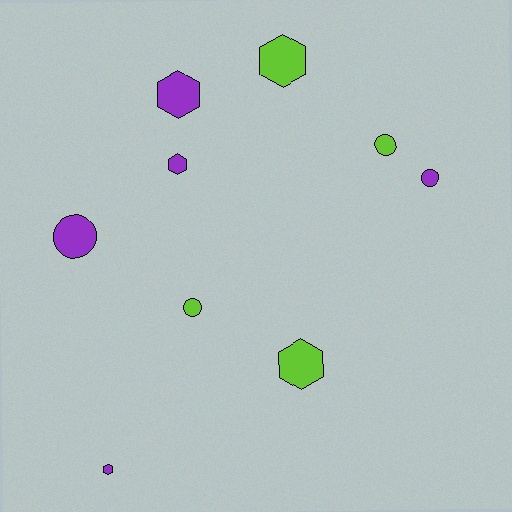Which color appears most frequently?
Purple, with 5 objects.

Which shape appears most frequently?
Hexagon, with 5 objects.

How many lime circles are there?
There are 2 lime circles.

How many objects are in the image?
There are 9 objects.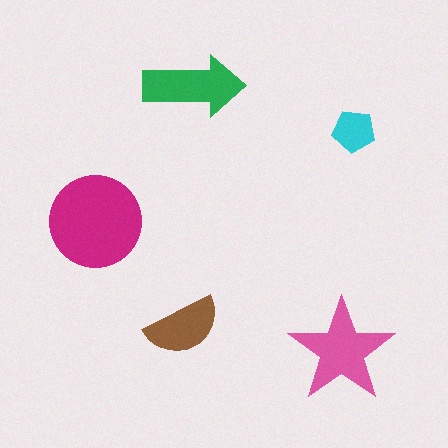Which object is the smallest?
The cyan pentagon.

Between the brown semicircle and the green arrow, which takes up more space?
The green arrow.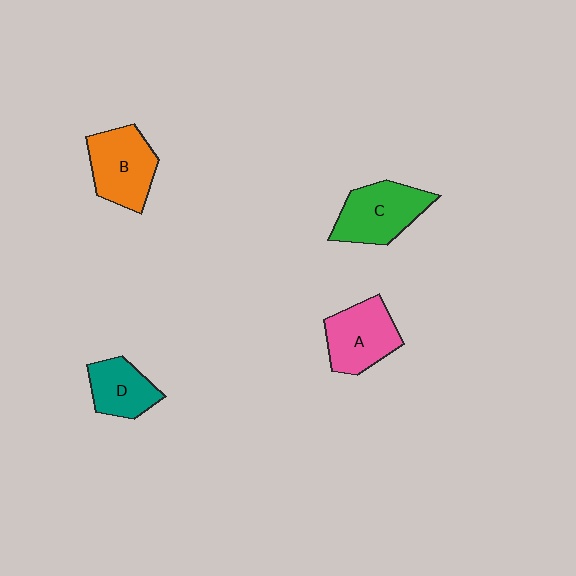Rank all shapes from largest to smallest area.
From largest to smallest: C (green), B (orange), A (pink), D (teal).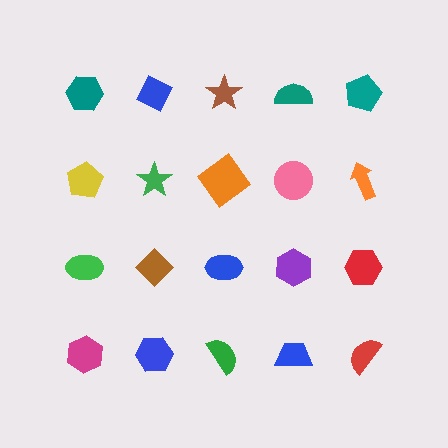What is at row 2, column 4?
A pink circle.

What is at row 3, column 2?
A brown diamond.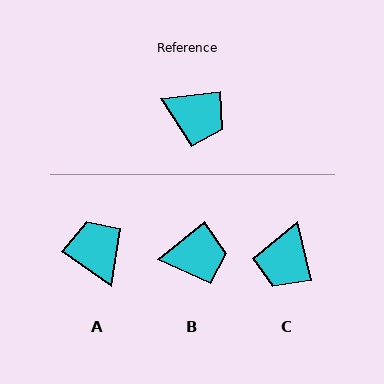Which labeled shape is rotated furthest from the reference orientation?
A, about 139 degrees away.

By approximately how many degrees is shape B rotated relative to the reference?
Approximately 32 degrees counter-clockwise.